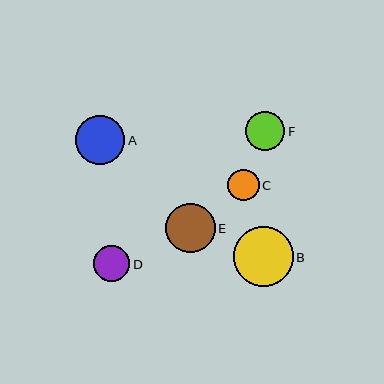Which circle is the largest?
Circle B is the largest with a size of approximately 60 pixels.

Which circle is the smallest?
Circle C is the smallest with a size of approximately 31 pixels.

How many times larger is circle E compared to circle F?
Circle E is approximately 1.3 times the size of circle F.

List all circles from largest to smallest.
From largest to smallest: B, E, A, F, D, C.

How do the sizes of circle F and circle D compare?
Circle F and circle D are approximately the same size.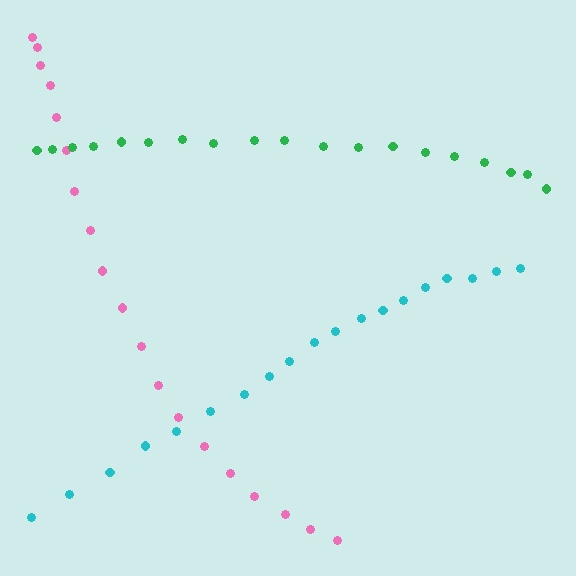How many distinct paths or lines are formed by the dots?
There are 3 distinct paths.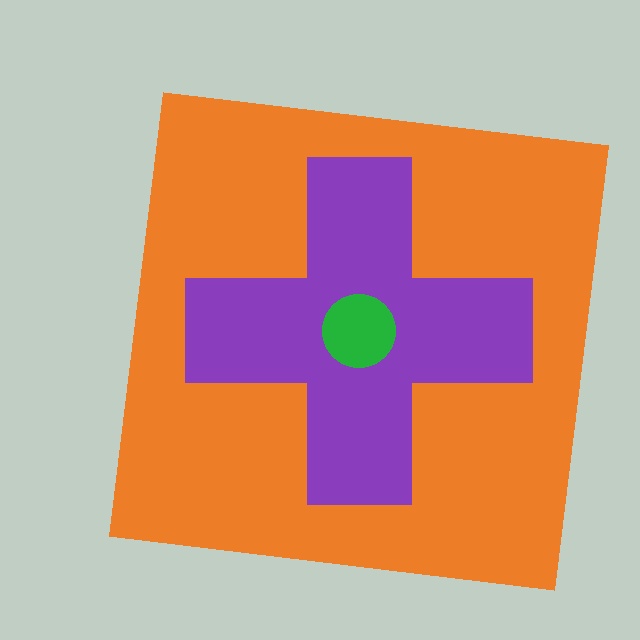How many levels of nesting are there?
3.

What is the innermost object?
The green circle.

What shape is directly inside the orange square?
The purple cross.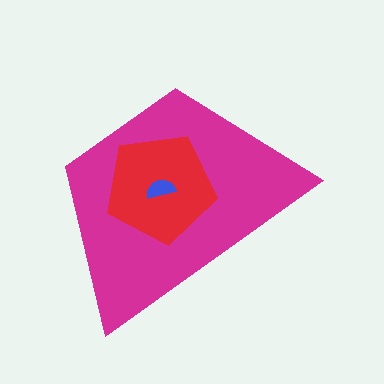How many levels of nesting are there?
3.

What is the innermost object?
The blue semicircle.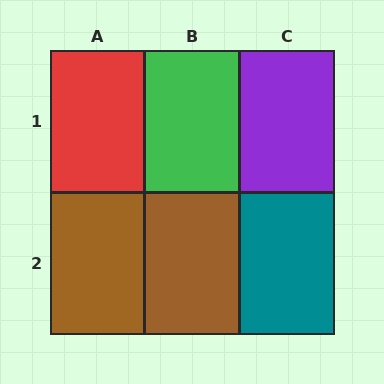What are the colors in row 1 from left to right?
Red, green, purple.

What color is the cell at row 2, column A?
Brown.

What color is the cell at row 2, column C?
Teal.